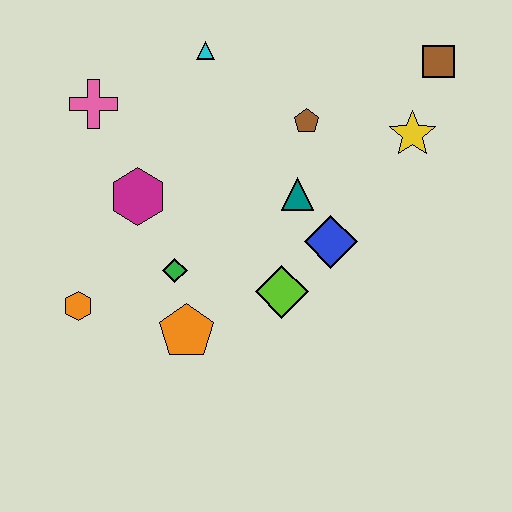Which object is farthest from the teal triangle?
The orange hexagon is farthest from the teal triangle.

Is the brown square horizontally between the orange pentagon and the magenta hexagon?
No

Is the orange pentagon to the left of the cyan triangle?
Yes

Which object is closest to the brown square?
The yellow star is closest to the brown square.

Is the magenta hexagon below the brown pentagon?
Yes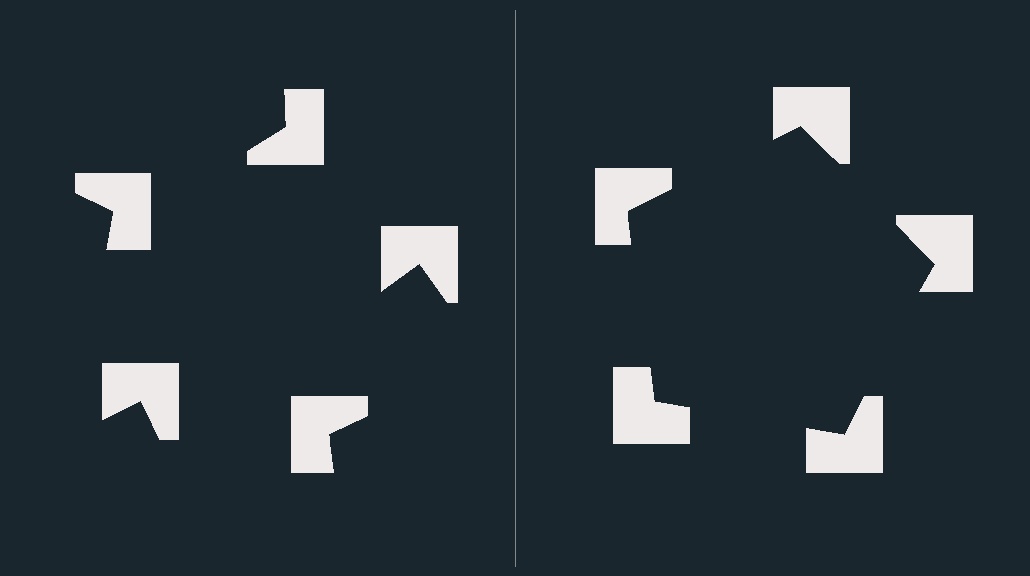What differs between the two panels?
The notched squares are positioned identically on both sides; only the wedge orientations differ. On the right they align to a pentagon; on the left they are misaligned.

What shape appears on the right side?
An illusory pentagon.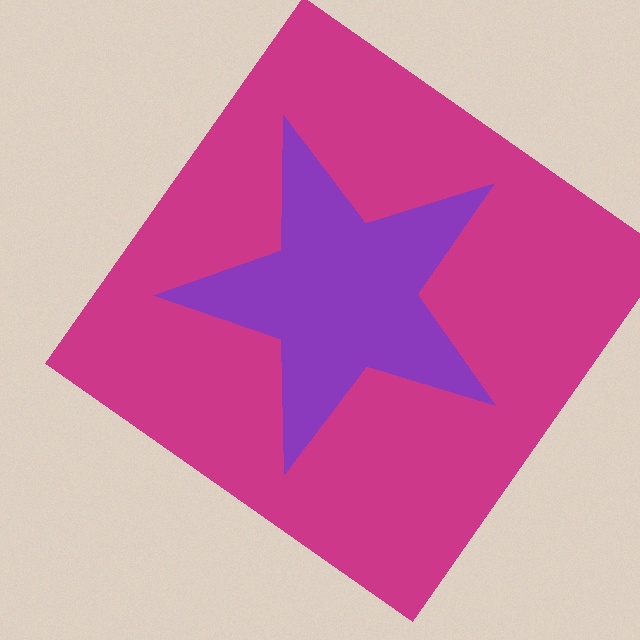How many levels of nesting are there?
2.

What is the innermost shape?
The purple star.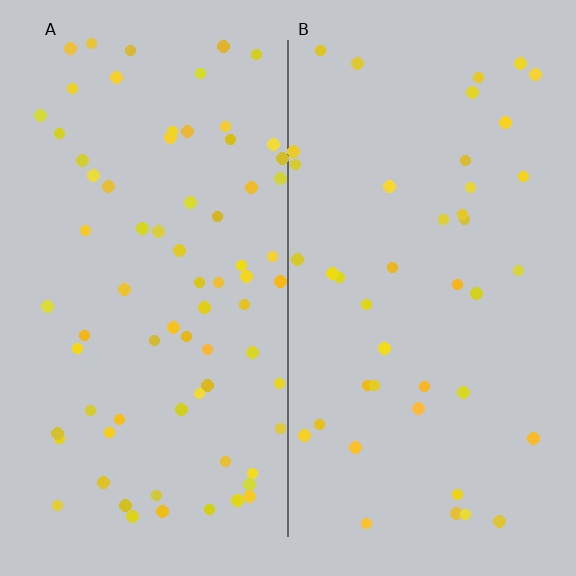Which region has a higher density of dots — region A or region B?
A (the left).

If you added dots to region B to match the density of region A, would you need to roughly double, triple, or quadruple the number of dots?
Approximately double.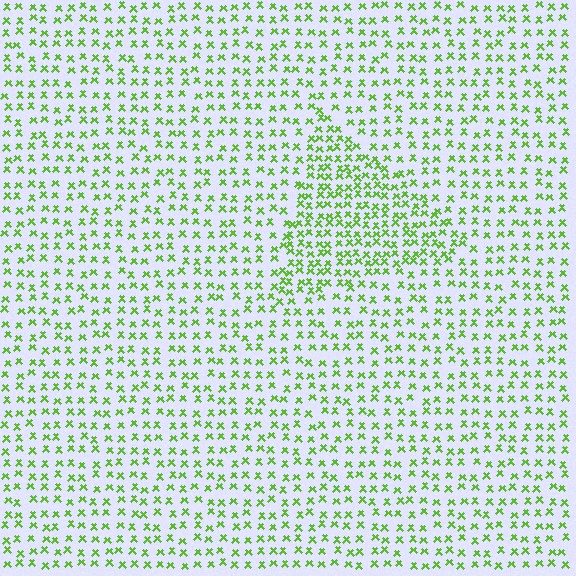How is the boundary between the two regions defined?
The boundary is defined by a change in element density (approximately 1.8x ratio). All elements are the same color, size, and shape.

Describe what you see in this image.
The image contains small lime elements arranged at two different densities. A triangle-shaped region is visible where the elements are more densely packed than the surrounding area.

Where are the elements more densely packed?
The elements are more densely packed inside the triangle boundary.